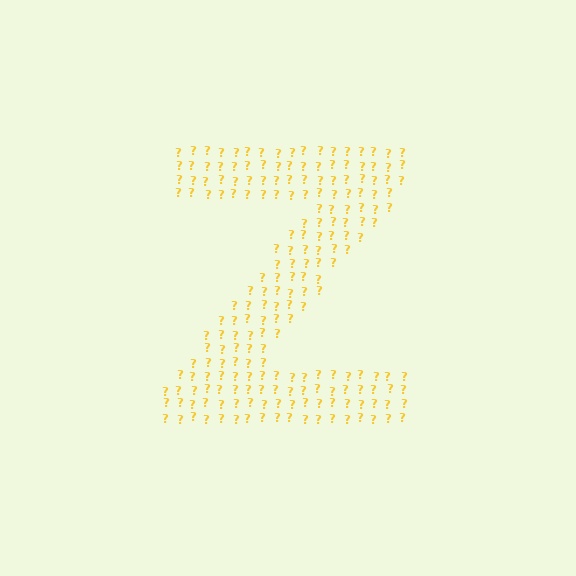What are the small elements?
The small elements are question marks.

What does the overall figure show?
The overall figure shows the letter Z.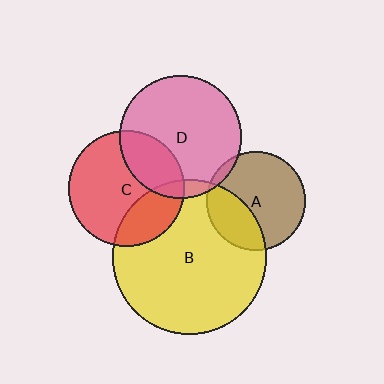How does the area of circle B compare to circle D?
Approximately 1.6 times.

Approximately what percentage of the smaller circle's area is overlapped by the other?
Approximately 25%.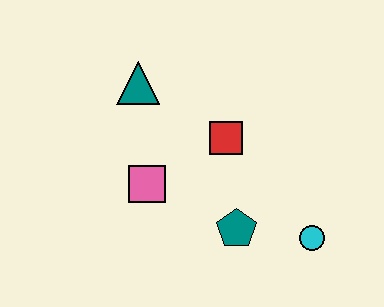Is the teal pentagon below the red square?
Yes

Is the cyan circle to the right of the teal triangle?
Yes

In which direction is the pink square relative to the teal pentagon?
The pink square is to the left of the teal pentagon.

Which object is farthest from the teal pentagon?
The teal triangle is farthest from the teal pentagon.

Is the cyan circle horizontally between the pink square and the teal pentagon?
No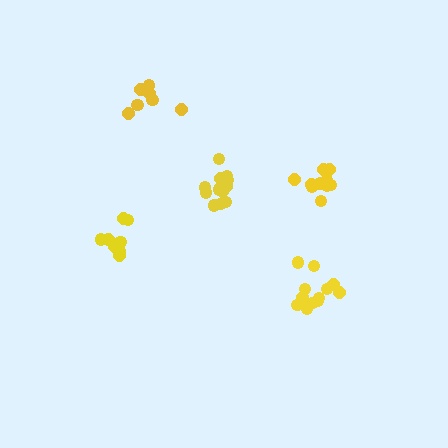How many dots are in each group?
Group 1: 11 dots, Group 2: 8 dots, Group 3: 13 dots, Group 4: 7 dots, Group 5: 13 dots (52 total).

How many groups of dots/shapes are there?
There are 5 groups.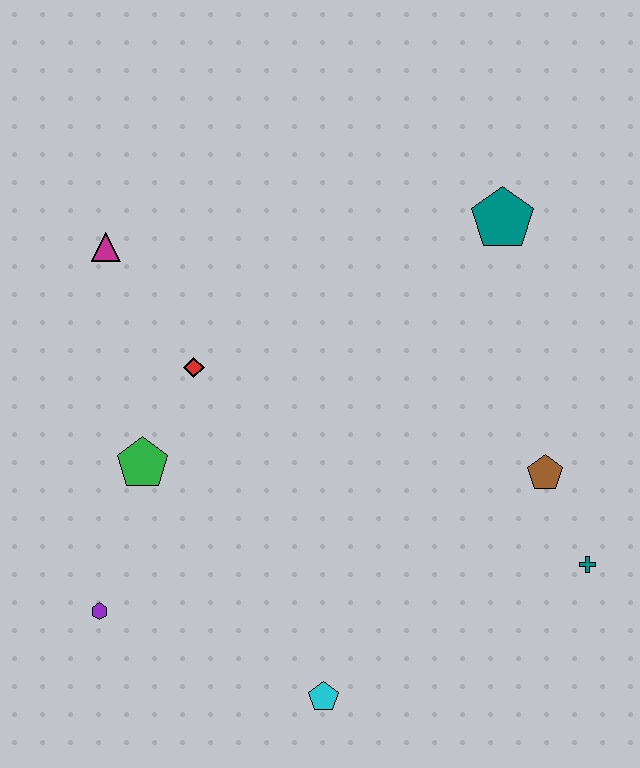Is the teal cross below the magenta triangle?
Yes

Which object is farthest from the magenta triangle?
The teal cross is farthest from the magenta triangle.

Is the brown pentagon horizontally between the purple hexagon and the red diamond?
No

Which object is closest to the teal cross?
The brown pentagon is closest to the teal cross.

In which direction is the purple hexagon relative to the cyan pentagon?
The purple hexagon is to the left of the cyan pentagon.